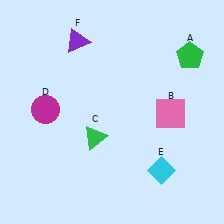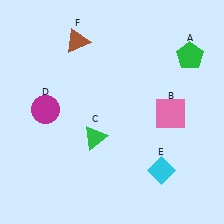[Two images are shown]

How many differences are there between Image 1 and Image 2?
There is 1 difference between the two images.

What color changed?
The triangle (F) changed from purple in Image 1 to brown in Image 2.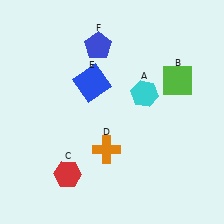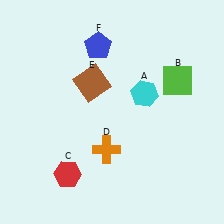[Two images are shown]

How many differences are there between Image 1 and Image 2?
There is 1 difference between the two images.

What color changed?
The square (E) changed from blue in Image 1 to brown in Image 2.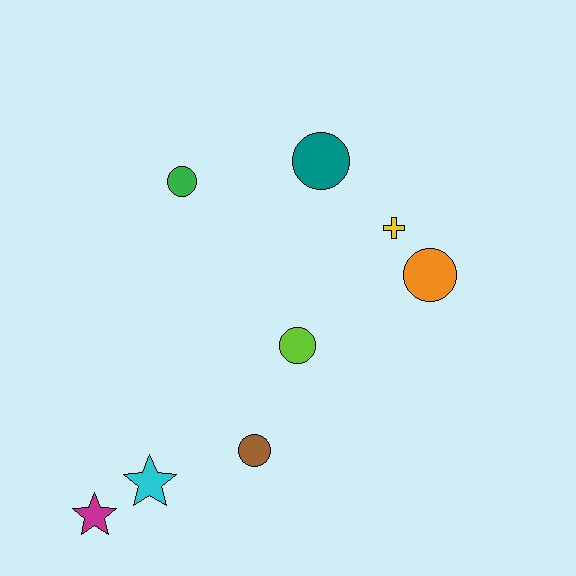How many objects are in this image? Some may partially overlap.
There are 8 objects.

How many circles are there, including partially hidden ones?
There are 5 circles.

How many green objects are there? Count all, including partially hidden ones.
There is 1 green object.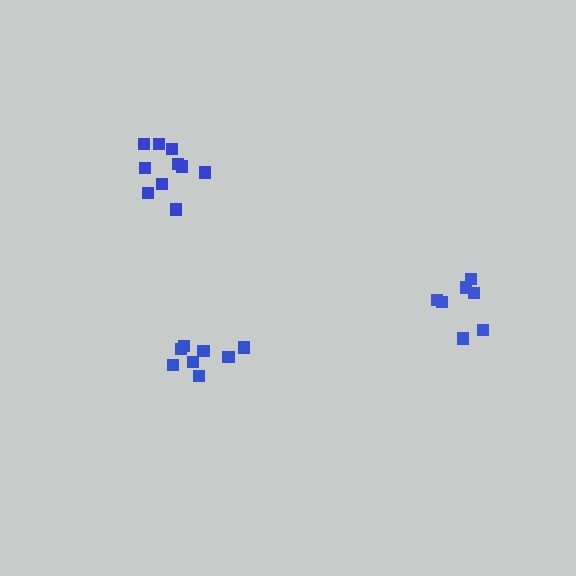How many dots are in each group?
Group 1: 7 dots, Group 2: 10 dots, Group 3: 8 dots (25 total).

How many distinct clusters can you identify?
There are 3 distinct clusters.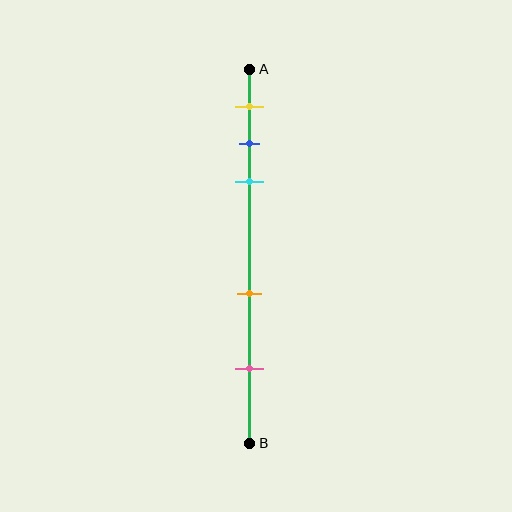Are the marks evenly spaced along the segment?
No, the marks are not evenly spaced.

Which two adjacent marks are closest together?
The blue and cyan marks are the closest adjacent pair.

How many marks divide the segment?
There are 5 marks dividing the segment.